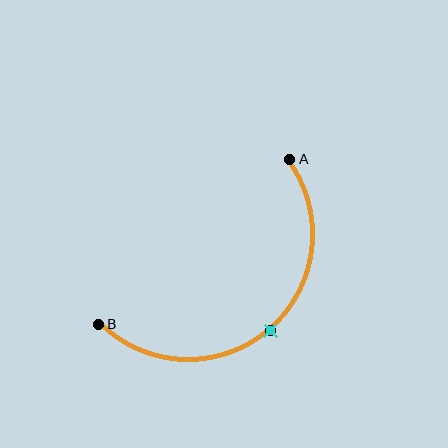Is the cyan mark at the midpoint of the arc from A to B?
Yes. The cyan mark lies on the arc at equal arc-length from both A and B — it is the arc midpoint.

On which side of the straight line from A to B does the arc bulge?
The arc bulges below and to the right of the straight line connecting A and B.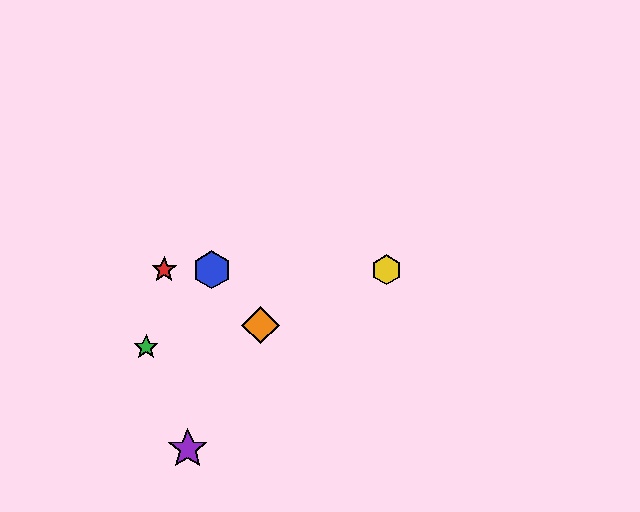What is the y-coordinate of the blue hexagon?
The blue hexagon is at y≈270.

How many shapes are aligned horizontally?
3 shapes (the red star, the blue hexagon, the yellow hexagon) are aligned horizontally.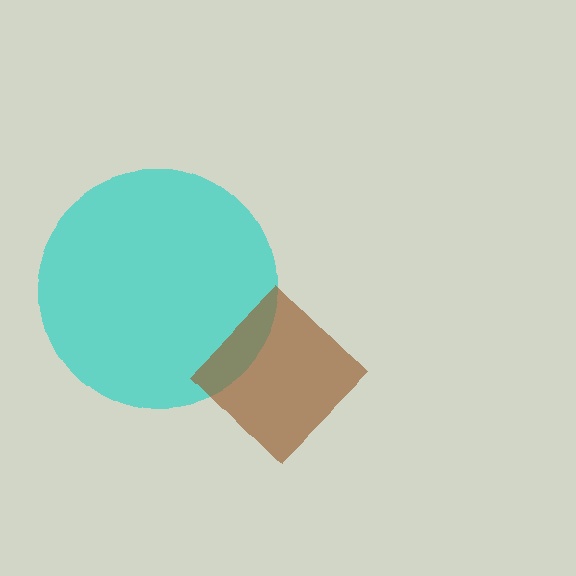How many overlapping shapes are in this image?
There are 2 overlapping shapes in the image.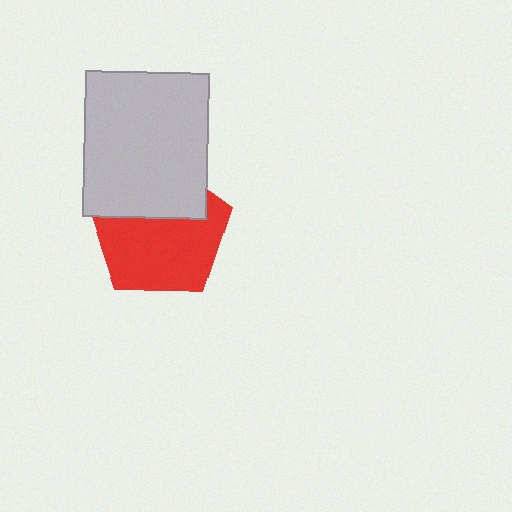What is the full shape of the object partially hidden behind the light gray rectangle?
The partially hidden object is a red pentagon.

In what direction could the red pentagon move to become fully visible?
The red pentagon could move down. That would shift it out from behind the light gray rectangle entirely.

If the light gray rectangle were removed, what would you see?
You would see the complete red pentagon.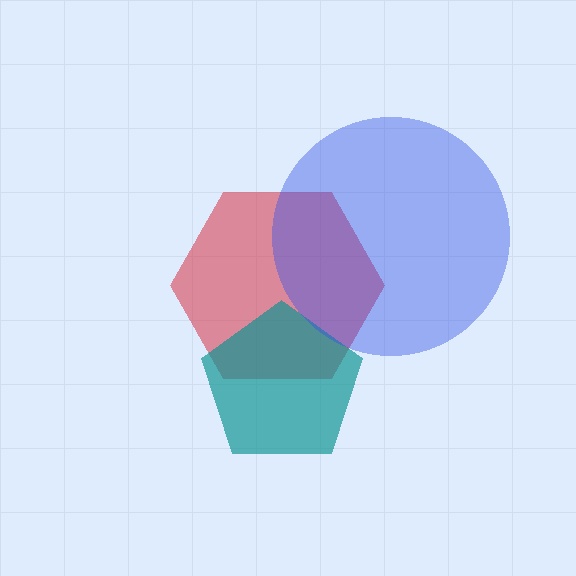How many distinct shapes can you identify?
There are 3 distinct shapes: a red hexagon, a teal pentagon, a blue circle.